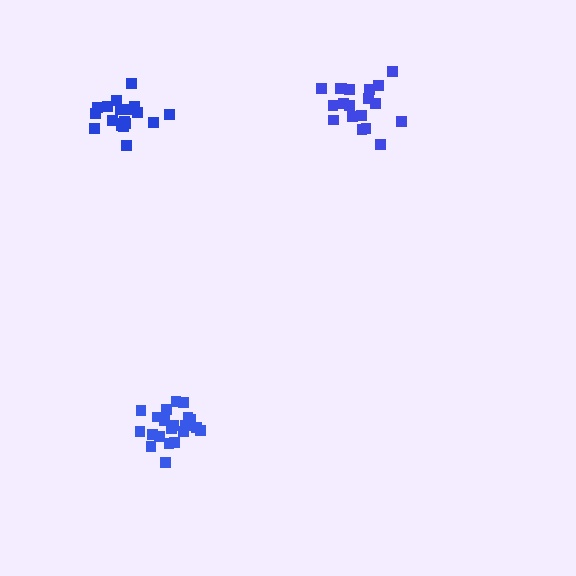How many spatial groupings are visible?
There are 3 spatial groupings.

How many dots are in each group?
Group 1: 19 dots, Group 2: 21 dots, Group 3: 20 dots (60 total).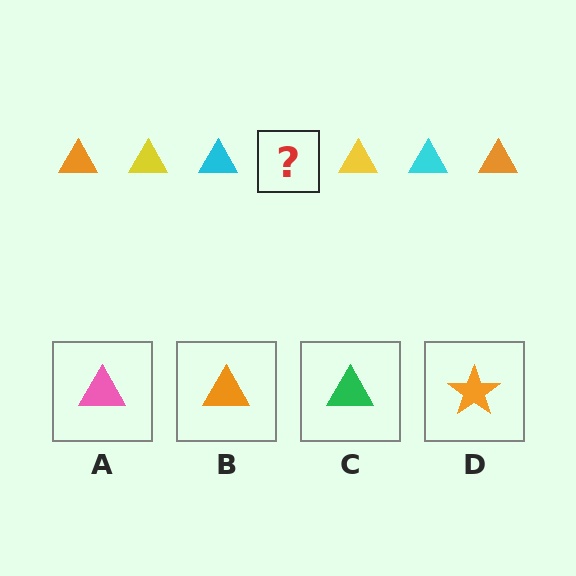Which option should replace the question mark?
Option B.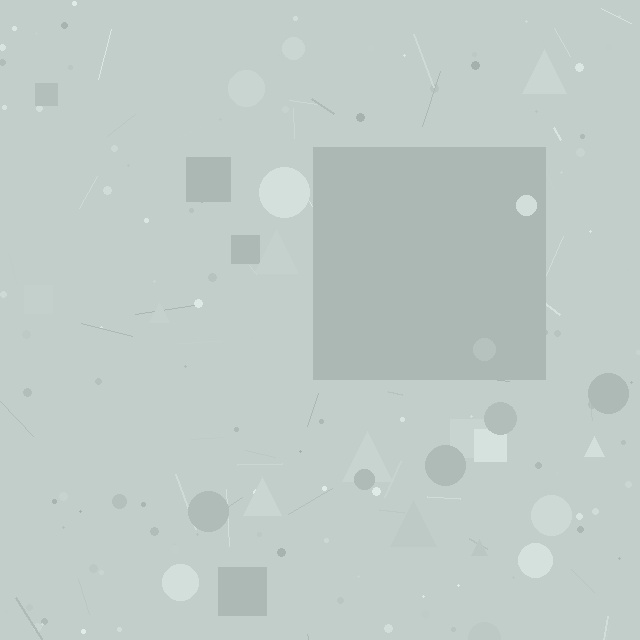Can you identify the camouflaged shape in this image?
The camouflaged shape is a square.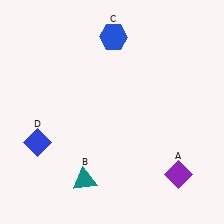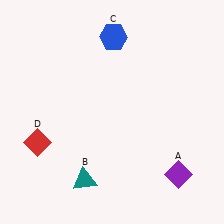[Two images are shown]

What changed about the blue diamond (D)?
In Image 1, D is blue. In Image 2, it changed to red.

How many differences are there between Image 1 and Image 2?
There is 1 difference between the two images.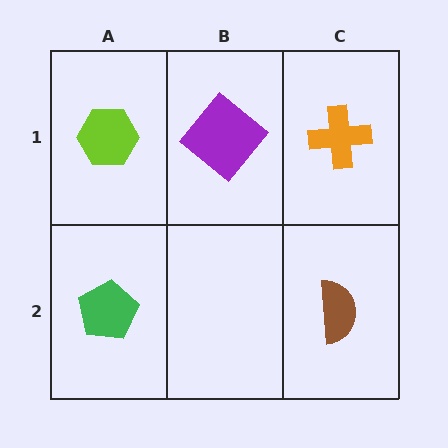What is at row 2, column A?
A green pentagon.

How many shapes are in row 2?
2 shapes.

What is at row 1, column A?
A lime hexagon.